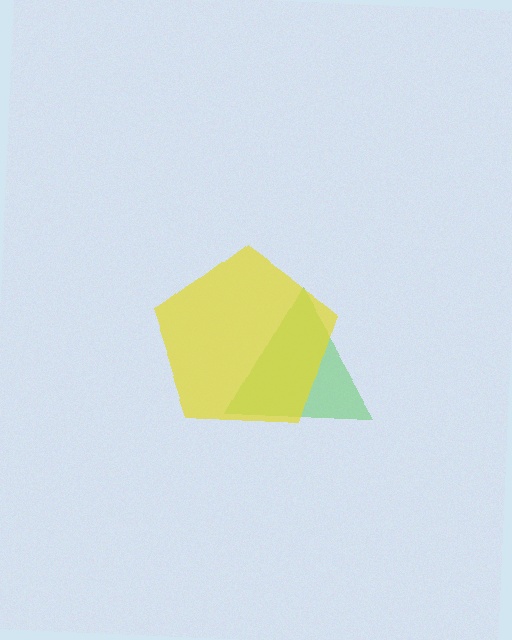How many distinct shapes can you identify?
There are 2 distinct shapes: a green triangle, a yellow pentagon.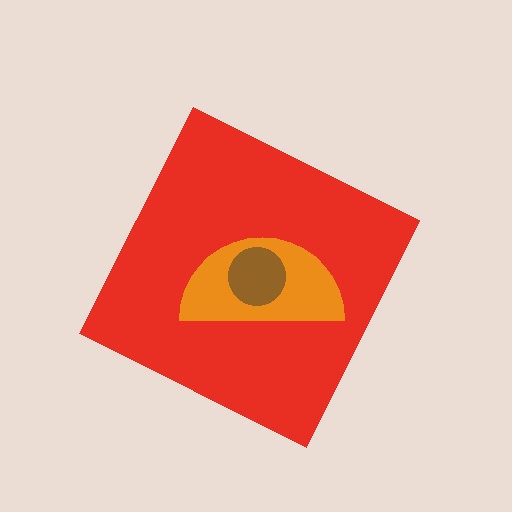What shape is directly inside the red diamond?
The orange semicircle.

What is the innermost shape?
The brown circle.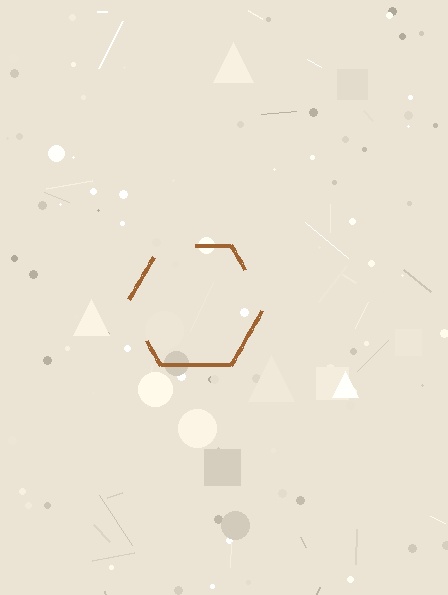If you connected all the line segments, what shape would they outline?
They would outline a hexagon.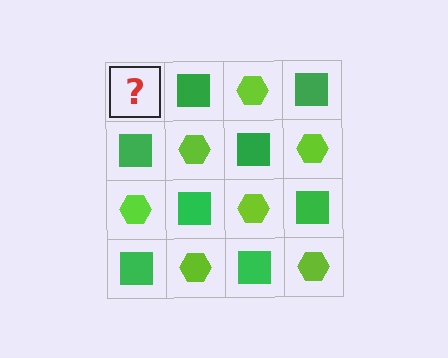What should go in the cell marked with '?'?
The missing cell should contain a lime hexagon.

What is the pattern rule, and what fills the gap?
The rule is that it alternates lime hexagon and green square in a checkerboard pattern. The gap should be filled with a lime hexagon.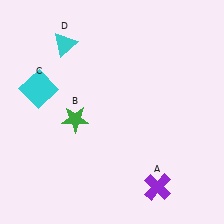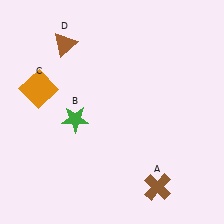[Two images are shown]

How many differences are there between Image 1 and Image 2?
There are 3 differences between the two images.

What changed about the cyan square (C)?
In Image 1, C is cyan. In Image 2, it changed to orange.